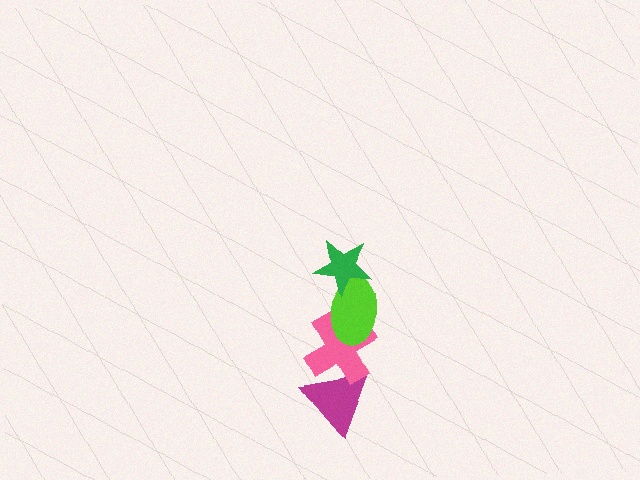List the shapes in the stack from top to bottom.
From top to bottom: the green star, the lime ellipse, the pink cross, the magenta triangle.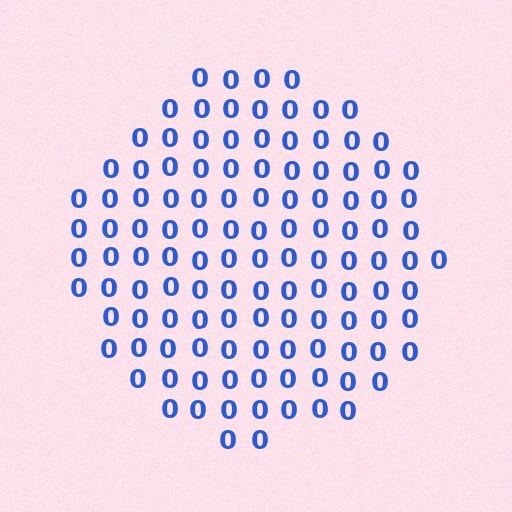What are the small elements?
The small elements are digit 0's.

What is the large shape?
The large shape is a circle.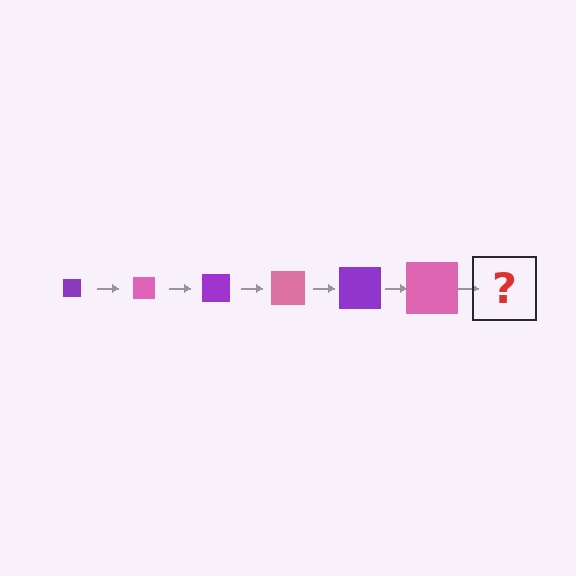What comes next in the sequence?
The next element should be a purple square, larger than the previous one.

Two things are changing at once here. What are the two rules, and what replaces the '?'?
The two rules are that the square grows larger each step and the color cycles through purple and pink. The '?' should be a purple square, larger than the previous one.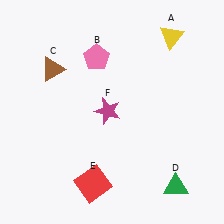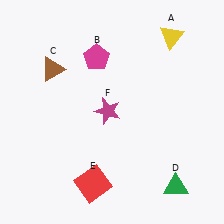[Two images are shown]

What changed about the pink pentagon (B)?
In Image 1, B is pink. In Image 2, it changed to magenta.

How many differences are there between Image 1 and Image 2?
There is 1 difference between the two images.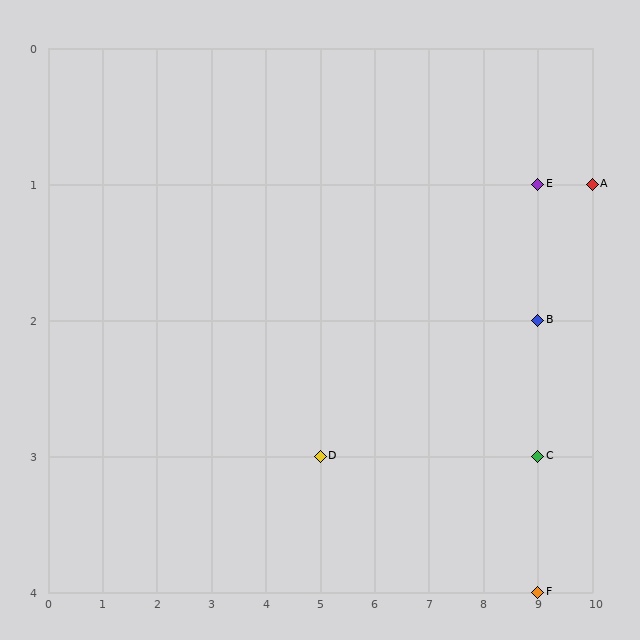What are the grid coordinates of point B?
Point B is at grid coordinates (9, 2).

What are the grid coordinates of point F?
Point F is at grid coordinates (9, 4).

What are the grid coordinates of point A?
Point A is at grid coordinates (10, 1).